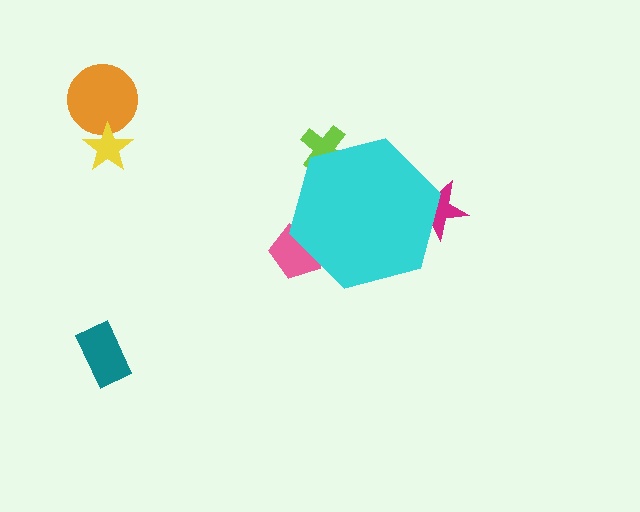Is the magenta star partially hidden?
Yes, the magenta star is partially hidden behind the cyan hexagon.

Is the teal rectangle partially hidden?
No, the teal rectangle is fully visible.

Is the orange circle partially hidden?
No, the orange circle is fully visible.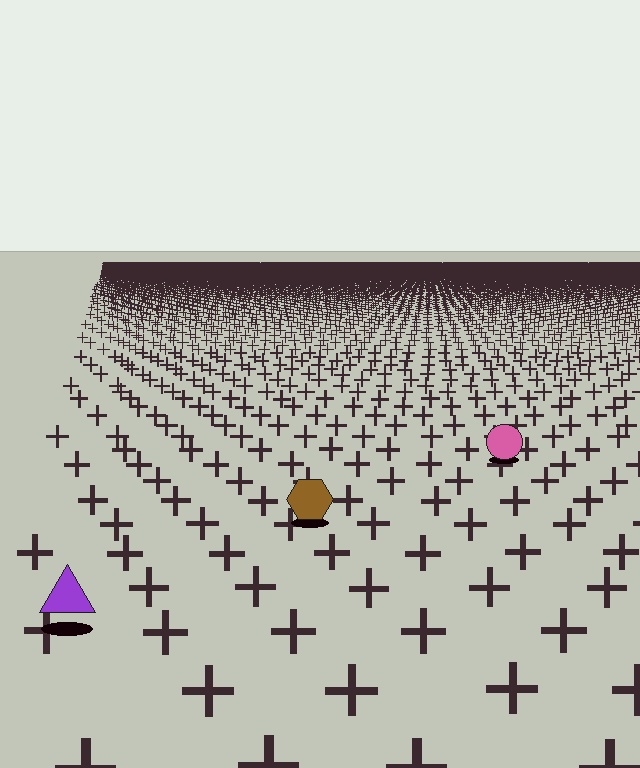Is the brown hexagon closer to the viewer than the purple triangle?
No. The purple triangle is closer — you can tell from the texture gradient: the ground texture is coarser near it.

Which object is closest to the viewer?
The purple triangle is closest. The texture marks near it are larger and more spread out.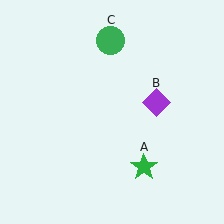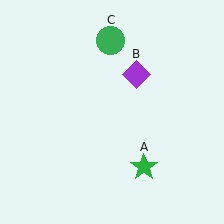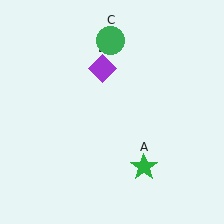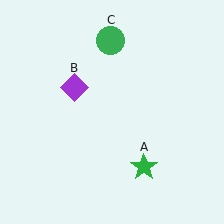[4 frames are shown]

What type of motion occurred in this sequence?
The purple diamond (object B) rotated counterclockwise around the center of the scene.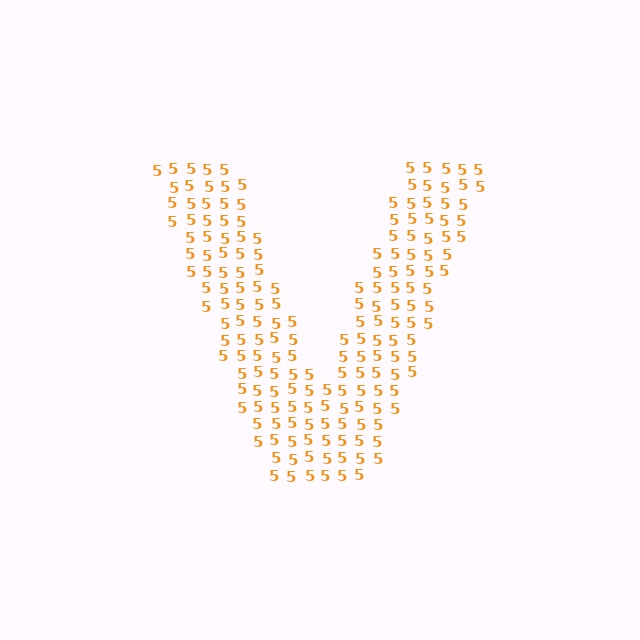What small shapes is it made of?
It is made of small digit 5's.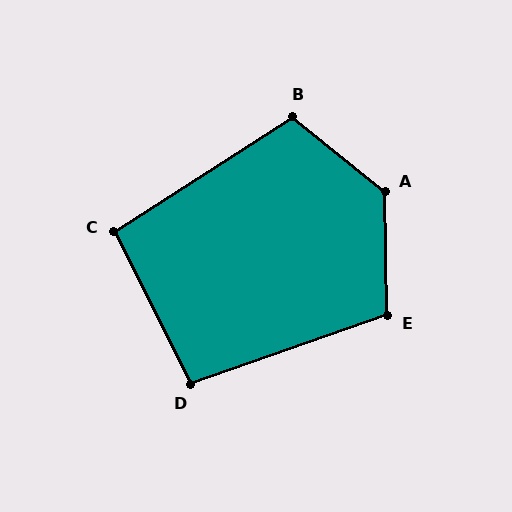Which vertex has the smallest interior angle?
C, at approximately 96 degrees.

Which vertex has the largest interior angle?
A, at approximately 130 degrees.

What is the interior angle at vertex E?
Approximately 108 degrees (obtuse).